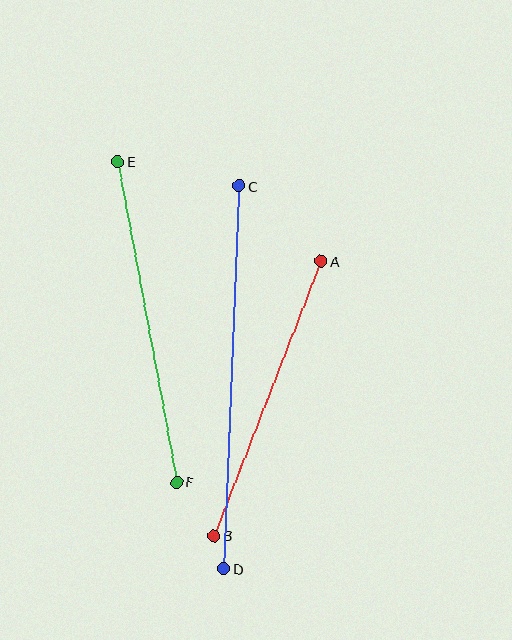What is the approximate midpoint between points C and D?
The midpoint is at approximately (231, 377) pixels.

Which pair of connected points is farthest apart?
Points C and D are farthest apart.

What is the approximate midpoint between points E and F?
The midpoint is at approximately (147, 322) pixels.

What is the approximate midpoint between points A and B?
The midpoint is at approximately (268, 399) pixels.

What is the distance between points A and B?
The distance is approximately 294 pixels.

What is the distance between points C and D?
The distance is approximately 383 pixels.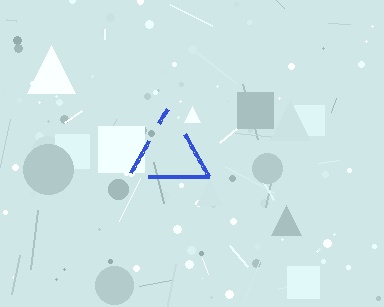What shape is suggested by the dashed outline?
The dashed outline suggests a triangle.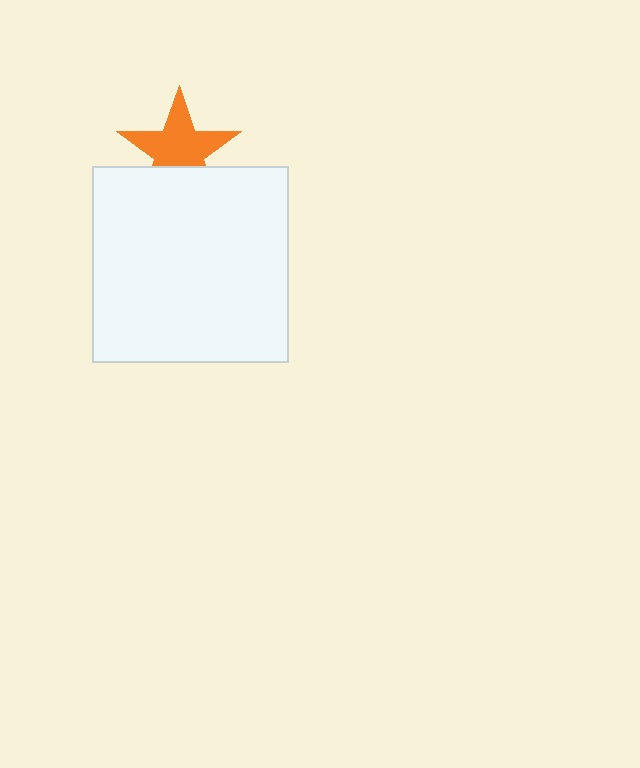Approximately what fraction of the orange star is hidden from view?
Roughly 31% of the orange star is hidden behind the white square.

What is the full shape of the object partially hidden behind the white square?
The partially hidden object is an orange star.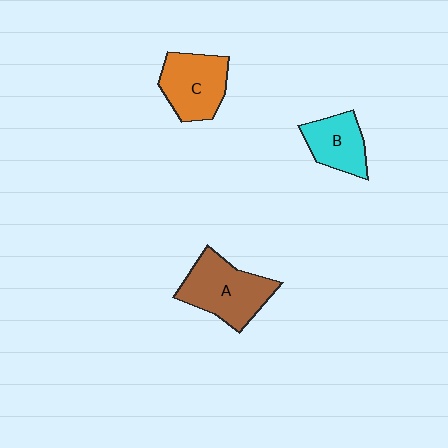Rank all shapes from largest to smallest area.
From largest to smallest: A (brown), C (orange), B (cyan).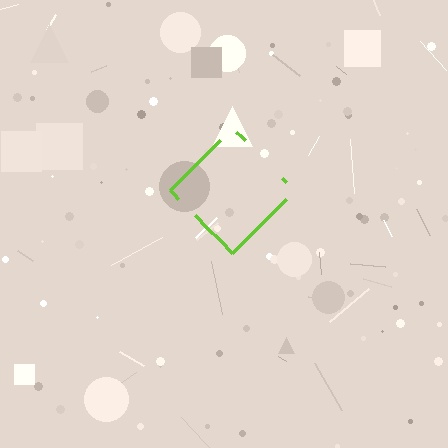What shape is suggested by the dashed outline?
The dashed outline suggests a diamond.